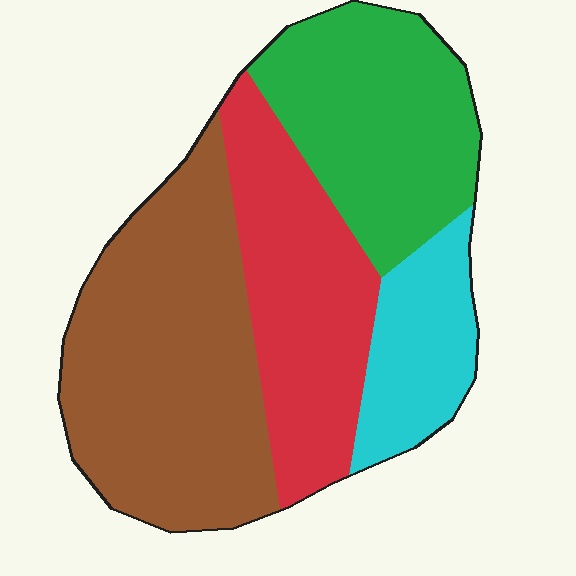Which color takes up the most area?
Brown, at roughly 35%.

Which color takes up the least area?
Cyan, at roughly 15%.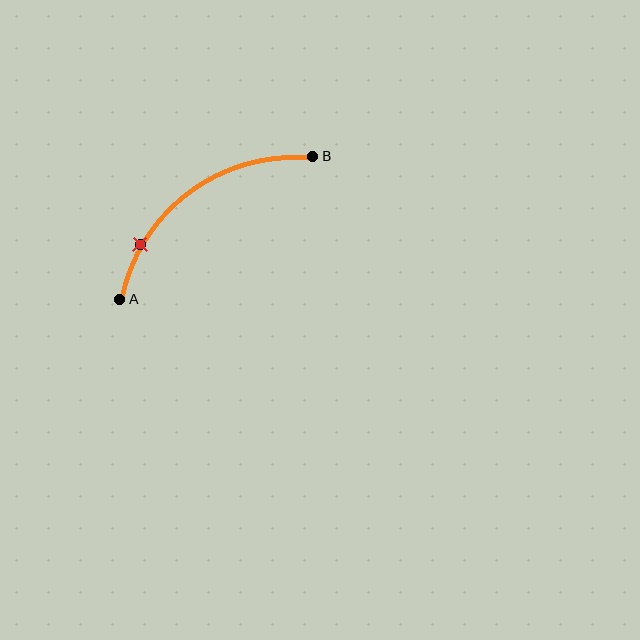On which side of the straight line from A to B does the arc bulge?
The arc bulges above and to the left of the straight line connecting A and B.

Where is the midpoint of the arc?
The arc midpoint is the point on the curve farthest from the straight line joining A and B. It sits above and to the left of that line.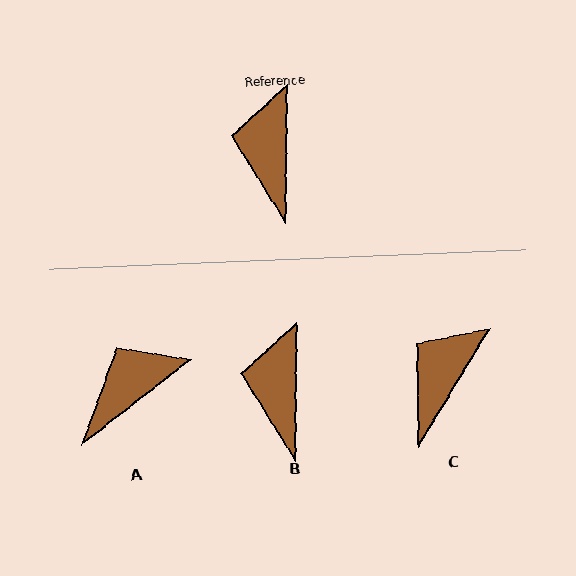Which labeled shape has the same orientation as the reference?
B.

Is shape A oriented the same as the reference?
No, it is off by about 52 degrees.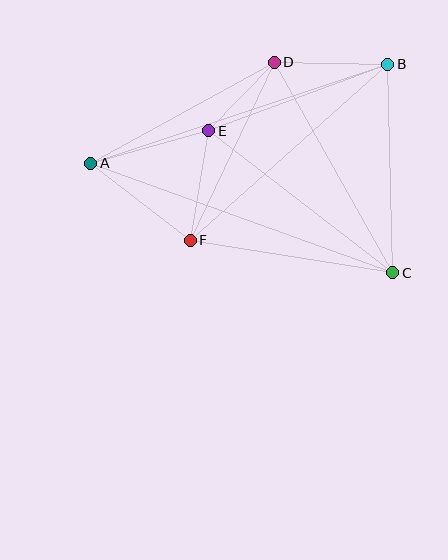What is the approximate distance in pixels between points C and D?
The distance between C and D is approximately 241 pixels.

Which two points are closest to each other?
Points D and E are closest to each other.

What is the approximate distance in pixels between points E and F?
The distance between E and F is approximately 111 pixels.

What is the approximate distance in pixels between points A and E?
The distance between A and E is approximately 122 pixels.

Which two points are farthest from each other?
Points A and C are farthest from each other.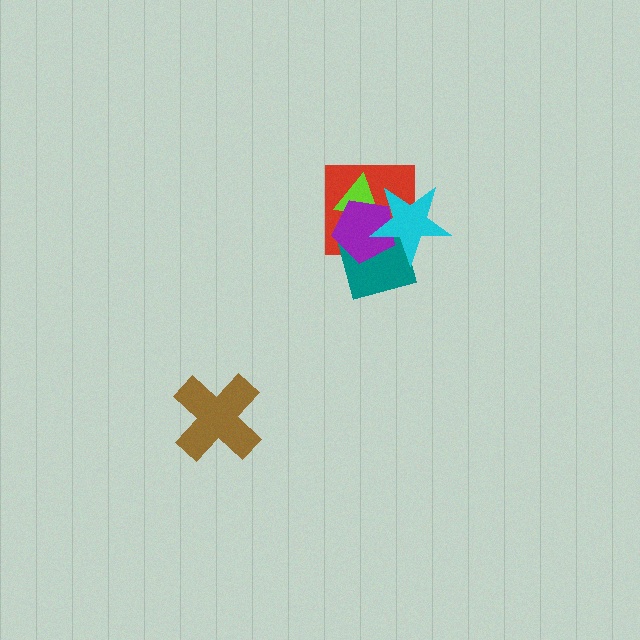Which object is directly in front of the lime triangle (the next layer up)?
The teal square is directly in front of the lime triangle.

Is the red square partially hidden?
Yes, it is partially covered by another shape.